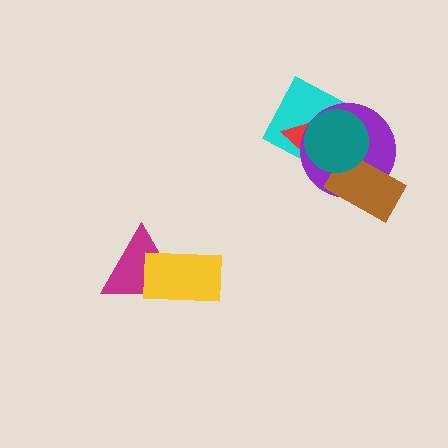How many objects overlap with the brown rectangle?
2 objects overlap with the brown rectangle.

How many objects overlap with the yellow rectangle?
1 object overlaps with the yellow rectangle.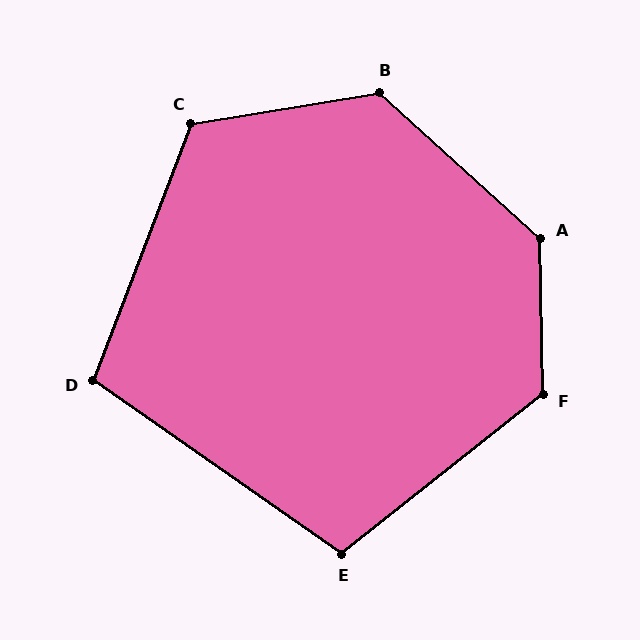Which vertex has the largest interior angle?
A, at approximately 133 degrees.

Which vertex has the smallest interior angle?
D, at approximately 104 degrees.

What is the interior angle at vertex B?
Approximately 128 degrees (obtuse).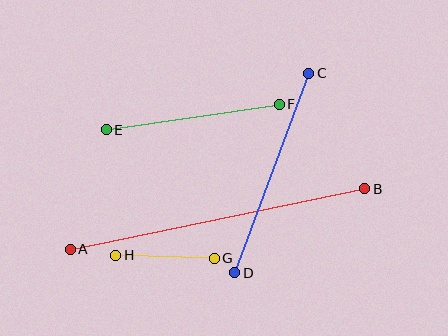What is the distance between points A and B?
The distance is approximately 301 pixels.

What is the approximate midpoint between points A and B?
The midpoint is at approximately (217, 219) pixels.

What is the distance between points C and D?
The distance is approximately 213 pixels.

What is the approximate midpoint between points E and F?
The midpoint is at approximately (193, 117) pixels.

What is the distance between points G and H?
The distance is approximately 98 pixels.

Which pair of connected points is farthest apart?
Points A and B are farthest apart.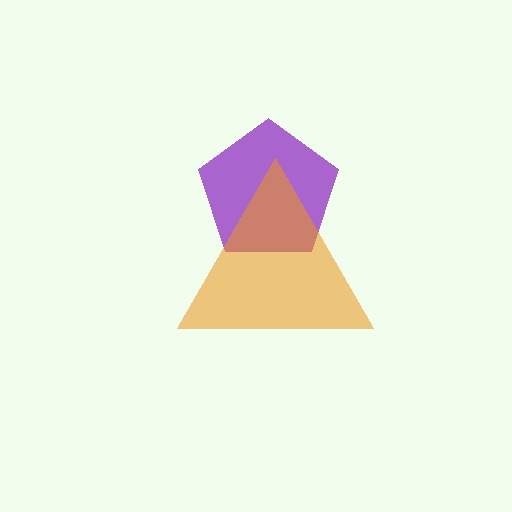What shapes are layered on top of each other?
The layered shapes are: a purple pentagon, an orange triangle.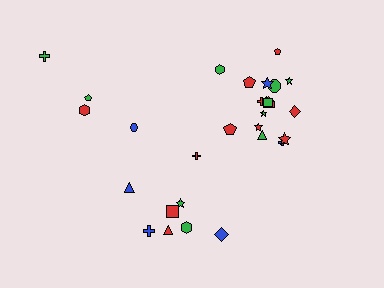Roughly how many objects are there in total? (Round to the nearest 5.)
Roughly 30 objects in total.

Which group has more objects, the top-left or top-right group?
The top-right group.